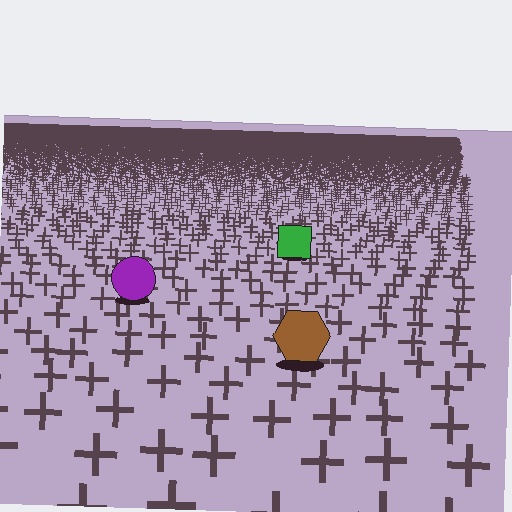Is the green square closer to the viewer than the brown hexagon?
No. The brown hexagon is closer — you can tell from the texture gradient: the ground texture is coarser near it.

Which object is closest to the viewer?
The brown hexagon is closest. The texture marks near it are larger and more spread out.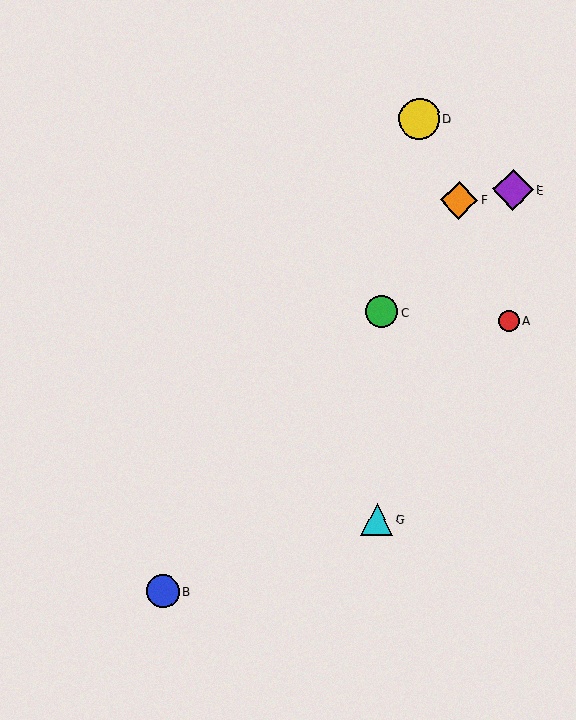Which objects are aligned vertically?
Objects C, G are aligned vertically.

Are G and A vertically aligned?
No, G is at x≈377 and A is at x≈509.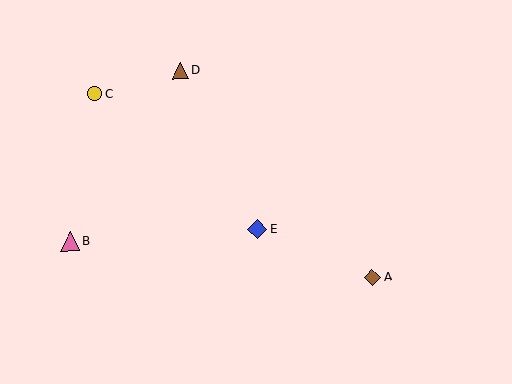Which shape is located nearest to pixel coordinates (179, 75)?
The brown triangle (labeled D) at (180, 71) is nearest to that location.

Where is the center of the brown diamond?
The center of the brown diamond is at (372, 277).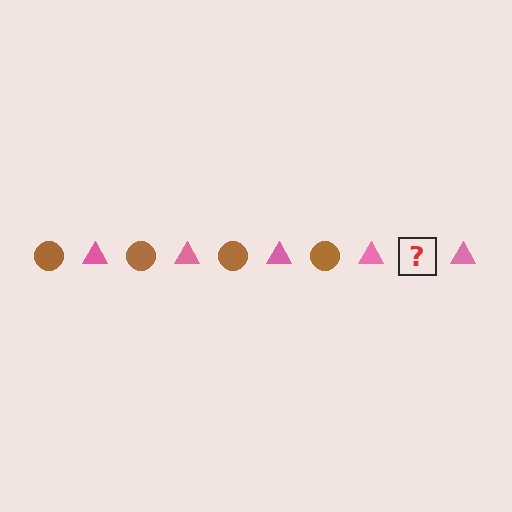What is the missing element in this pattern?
The missing element is a brown circle.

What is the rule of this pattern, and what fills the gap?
The rule is that the pattern alternates between brown circle and pink triangle. The gap should be filled with a brown circle.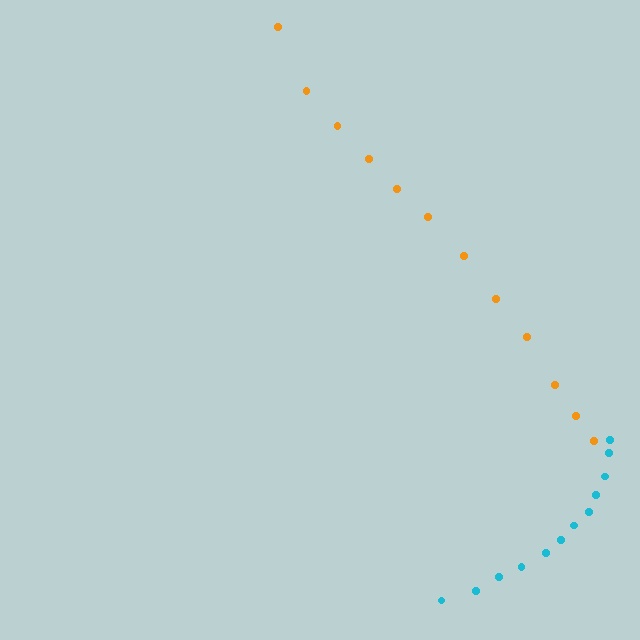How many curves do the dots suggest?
There are 2 distinct paths.